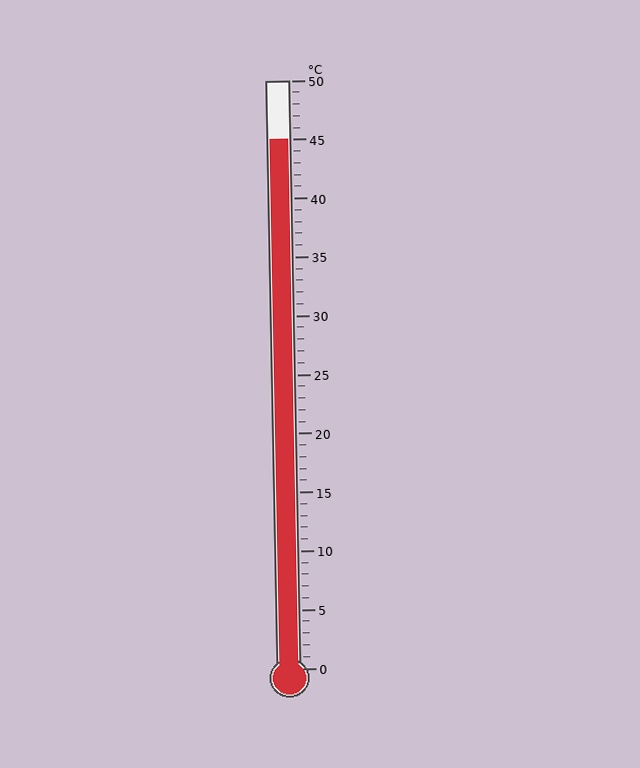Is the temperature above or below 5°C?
The temperature is above 5°C.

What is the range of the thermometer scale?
The thermometer scale ranges from 0°C to 50°C.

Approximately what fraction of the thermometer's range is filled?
The thermometer is filled to approximately 90% of its range.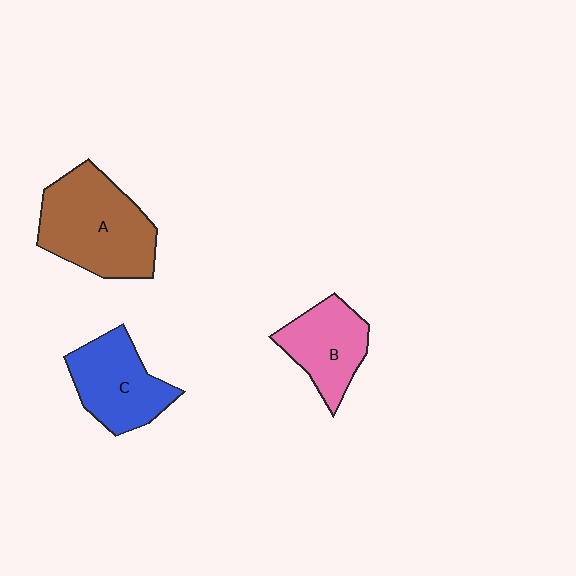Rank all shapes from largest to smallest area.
From largest to smallest: A (brown), C (blue), B (pink).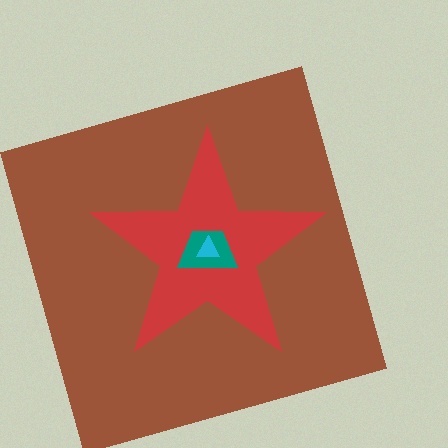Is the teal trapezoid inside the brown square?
Yes.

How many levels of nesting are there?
4.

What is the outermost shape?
The brown square.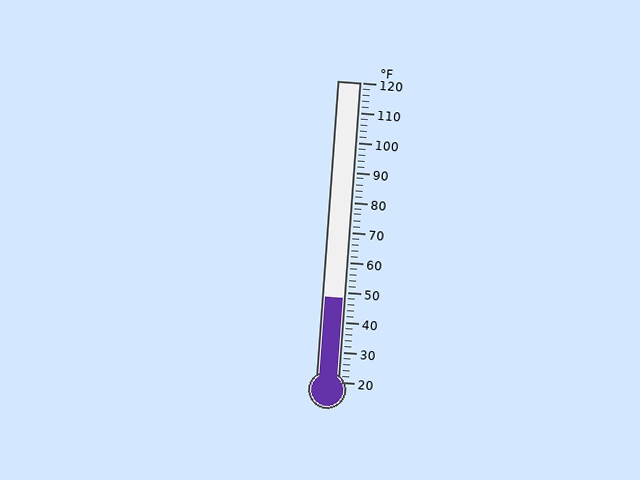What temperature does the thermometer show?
The thermometer shows approximately 48°F.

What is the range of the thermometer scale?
The thermometer scale ranges from 20°F to 120°F.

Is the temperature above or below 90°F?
The temperature is below 90°F.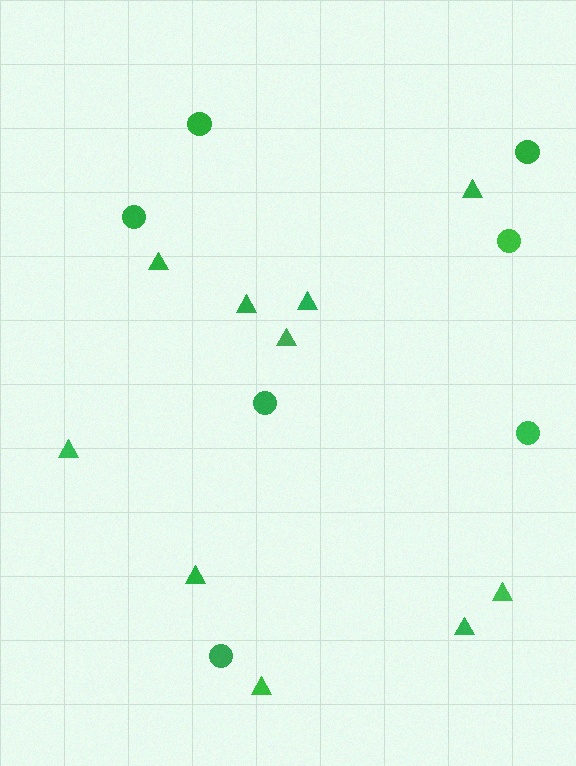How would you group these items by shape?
There are 2 groups: one group of triangles (10) and one group of circles (7).